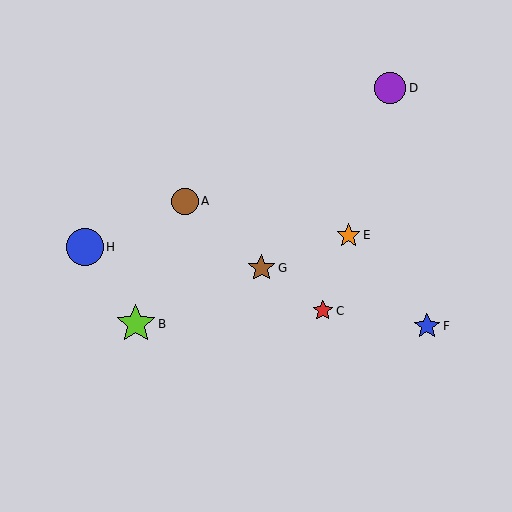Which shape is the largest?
The lime star (labeled B) is the largest.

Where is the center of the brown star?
The center of the brown star is at (261, 268).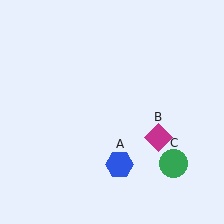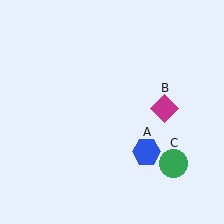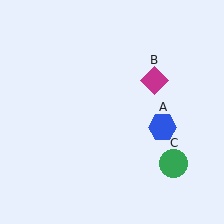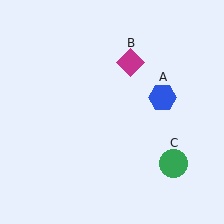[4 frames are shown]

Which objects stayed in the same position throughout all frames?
Green circle (object C) remained stationary.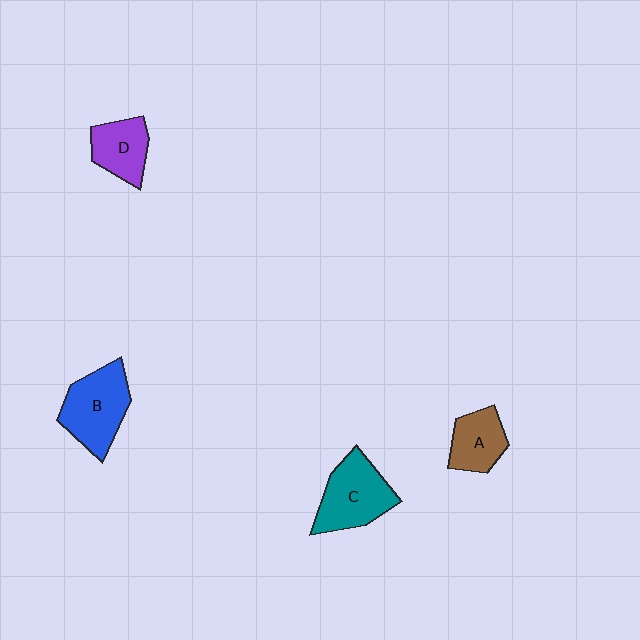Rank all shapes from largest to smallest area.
From largest to smallest: B (blue), C (teal), D (purple), A (brown).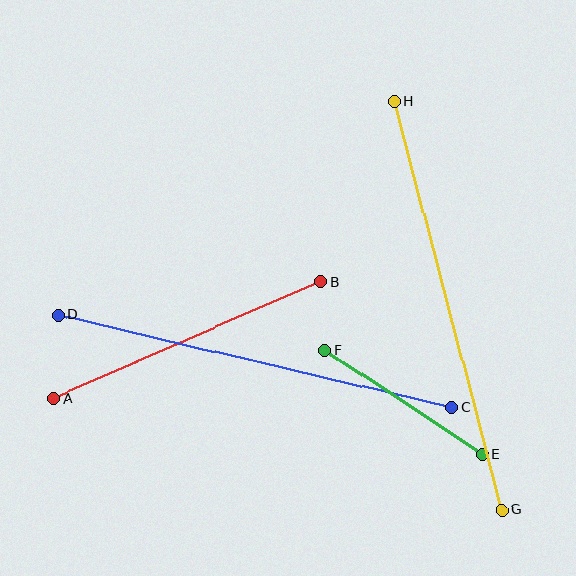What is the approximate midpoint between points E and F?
The midpoint is at approximately (404, 402) pixels.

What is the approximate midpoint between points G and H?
The midpoint is at approximately (448, 306) pixels.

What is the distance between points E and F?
The distance is approximately 189 pixels.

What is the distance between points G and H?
The distance is approximately 422 pixels.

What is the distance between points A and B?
The distance is approximately 292 pixels.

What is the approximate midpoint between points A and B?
The midpoint is at approximately (187, 340) pixels.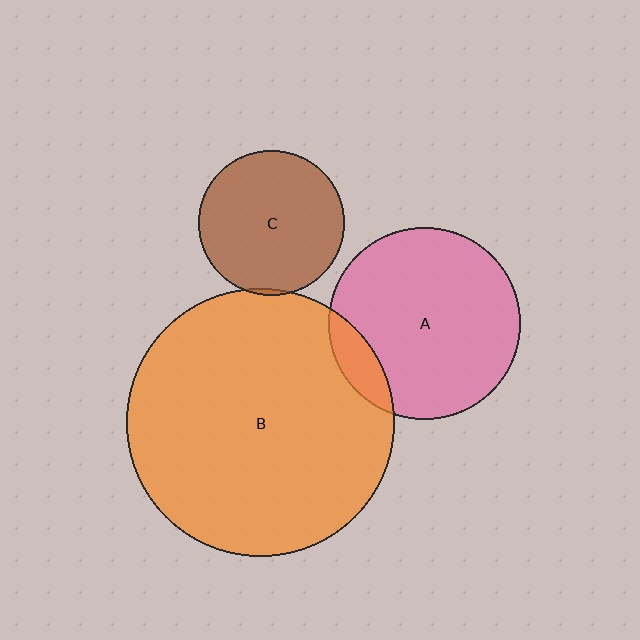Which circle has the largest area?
Circle B (orange).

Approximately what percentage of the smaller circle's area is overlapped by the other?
Approximately 5%.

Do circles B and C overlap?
Yes.